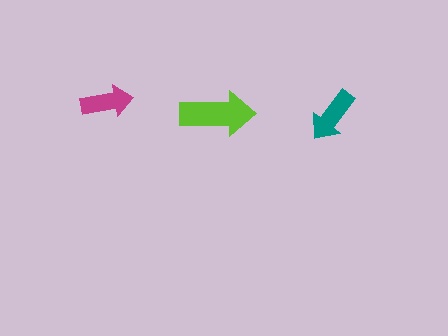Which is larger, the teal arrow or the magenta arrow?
The teal one.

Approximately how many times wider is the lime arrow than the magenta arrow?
About 1.5 times wider.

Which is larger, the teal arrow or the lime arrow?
The lime one.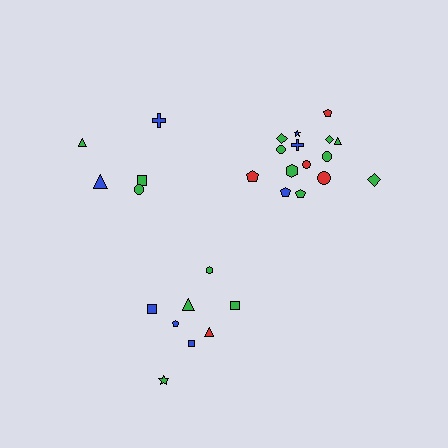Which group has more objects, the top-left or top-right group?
The top-right group.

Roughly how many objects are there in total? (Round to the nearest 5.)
Roughly 30 objects in total.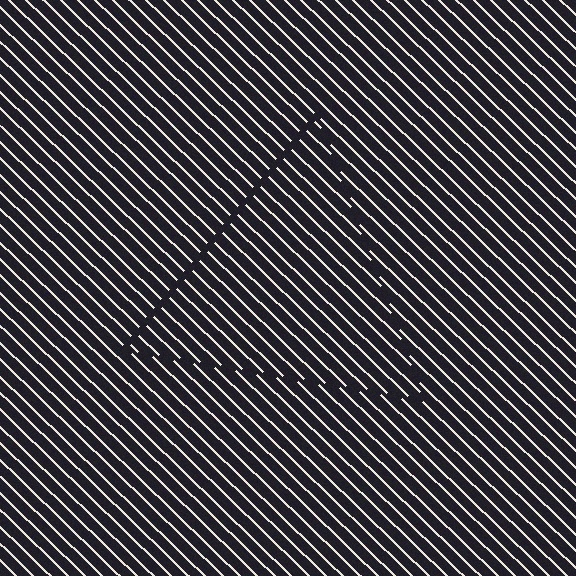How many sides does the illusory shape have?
3 sides — the line-ends trace a triangle.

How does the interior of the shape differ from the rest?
The interior of the shape contains the same grating, shifted by half a period — the contour is defined by the phase discontinuity where line-ends from the inner and outer gratings abut.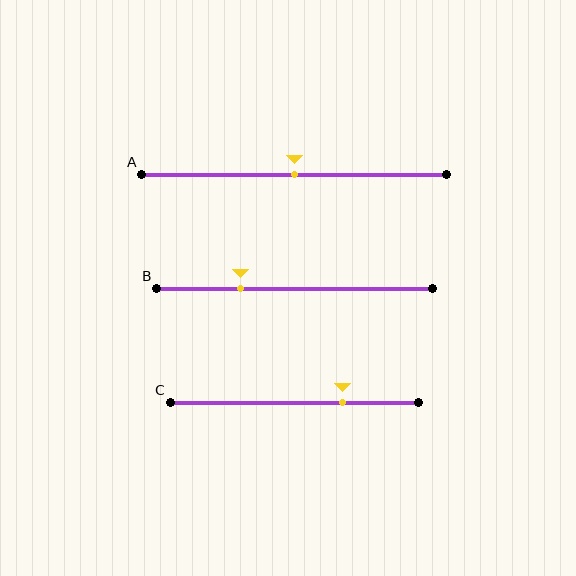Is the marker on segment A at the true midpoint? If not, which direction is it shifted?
Yes, the marker on segment A is at the true midpoint.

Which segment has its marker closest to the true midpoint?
Segment A has its marker closest to the true midpoint.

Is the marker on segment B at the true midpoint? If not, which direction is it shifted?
No, the marker on segment B is shifted to the left by about 19% of the segment length.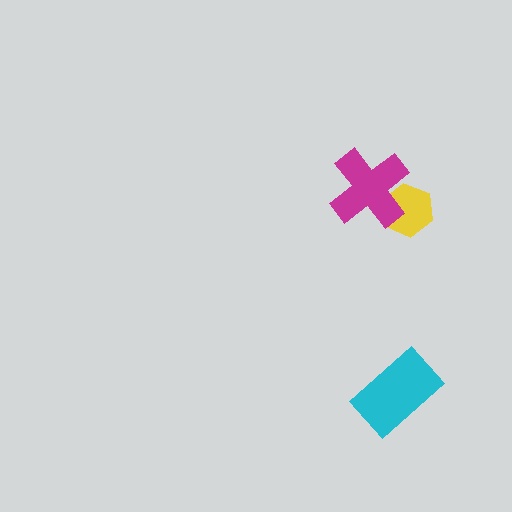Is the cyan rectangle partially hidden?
No, no other shape covers it.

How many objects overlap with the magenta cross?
1 object overlaps with the magenta cross.